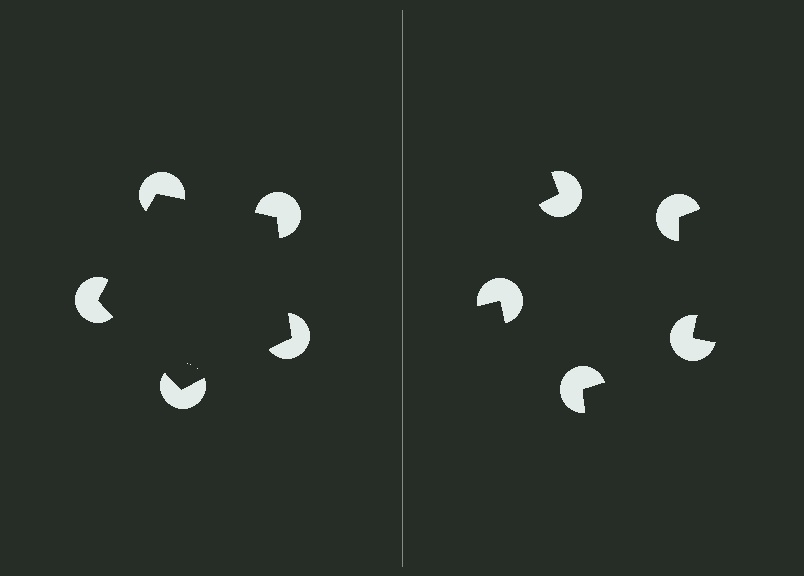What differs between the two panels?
The pac-man discs are positioned identically on both sides; only the wedge orientations differ. On the left they align to a pentagon; on the right they are misaligned.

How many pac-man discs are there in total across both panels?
10 — 5 on each side.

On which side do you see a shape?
An illusory pentagon appears on the left side. On the right side the wedge cuts are rotated, so no coherent shape forms.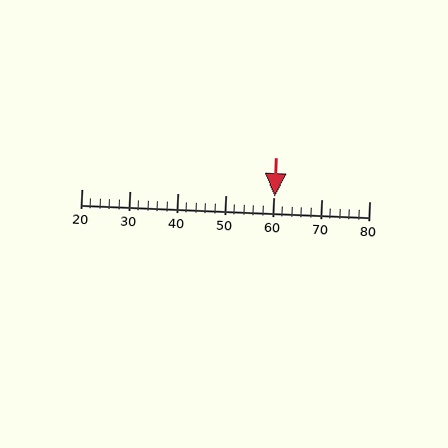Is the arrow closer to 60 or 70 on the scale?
The arrow is closer to 60.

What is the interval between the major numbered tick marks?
The major tick marks are spaced 10 units apart.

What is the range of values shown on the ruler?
The ruler shows values from 20 to 80.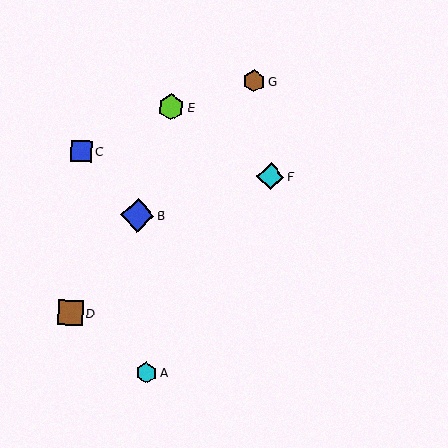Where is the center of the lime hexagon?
The center of the lime hexagon is at (171, 107).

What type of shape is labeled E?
Shape E is a lime hexagon.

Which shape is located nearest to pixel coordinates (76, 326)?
The brown square (labeled D) at (70, 313) is nearest to that location.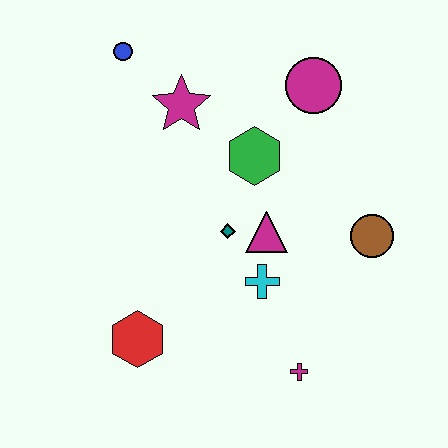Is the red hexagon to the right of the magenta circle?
No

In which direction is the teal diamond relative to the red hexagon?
The teal diamond is above the red hexagon.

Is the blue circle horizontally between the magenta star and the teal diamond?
No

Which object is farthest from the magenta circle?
The red hexagon is farthest from the magenta circle.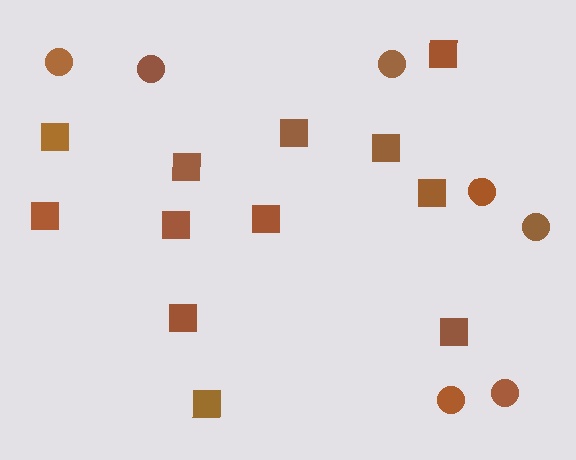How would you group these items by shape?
There are 2 groups: one group of squares (12) and one group of circles (7).